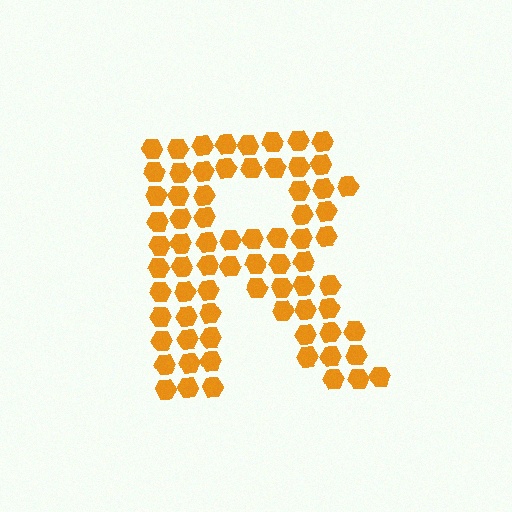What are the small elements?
The small elements are hexagons.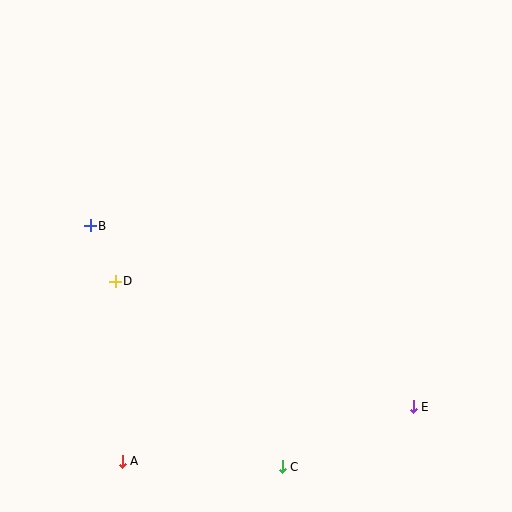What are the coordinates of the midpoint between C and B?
The midpoint between C and B is at (186, 346).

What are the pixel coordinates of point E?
Point E is at (413, 407).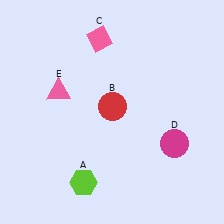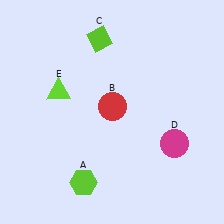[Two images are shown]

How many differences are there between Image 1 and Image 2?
There are 2 differences between the two images.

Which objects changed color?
C changed from pink to lime. E changed from pink to lime.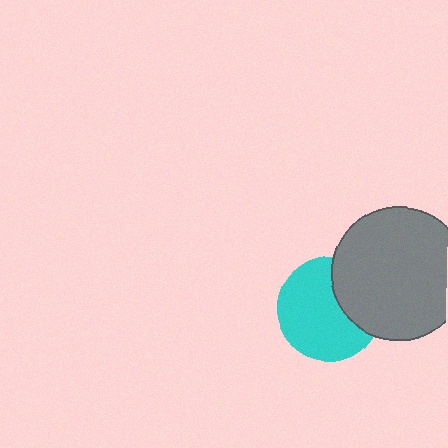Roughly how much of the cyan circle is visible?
Most of it is visible (roughly 69%).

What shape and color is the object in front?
The object in front is a gray circle.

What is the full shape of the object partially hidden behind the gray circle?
The partially hidden object is a cyan circle.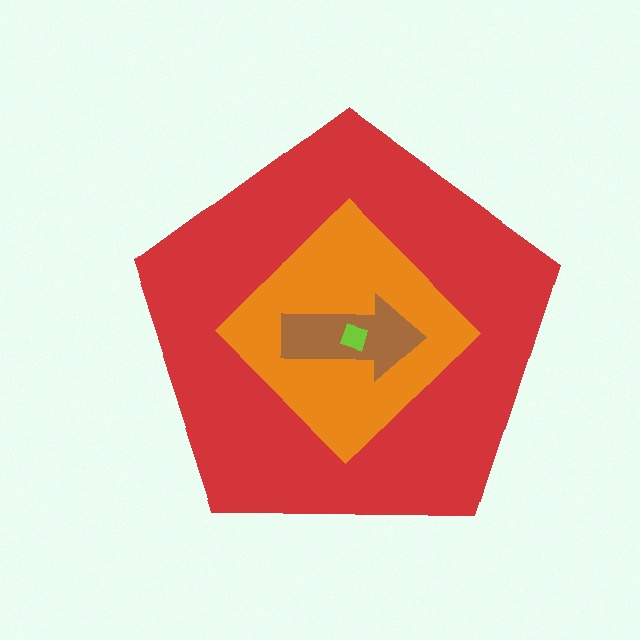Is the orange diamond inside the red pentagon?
Yes.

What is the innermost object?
The lime square.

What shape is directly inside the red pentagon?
The orange diamond.